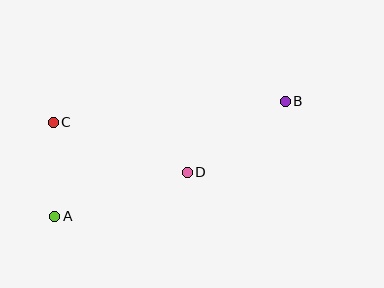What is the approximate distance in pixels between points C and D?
The distance between C and D is approximately 143 pixels.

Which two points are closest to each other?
Points A and C are closest to each other.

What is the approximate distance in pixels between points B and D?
The distance between B and D is approximately 121 pixels.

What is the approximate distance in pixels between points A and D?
The distance between A and D is approximately 140 pixels.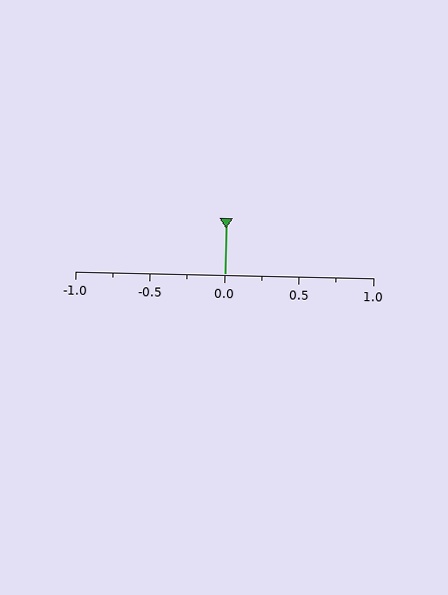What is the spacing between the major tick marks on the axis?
The major ticks are spaced 0.5 apart.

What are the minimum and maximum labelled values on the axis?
The axis runs from -1.0 to 1.0.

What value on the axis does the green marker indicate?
The marker indicates approximately 0.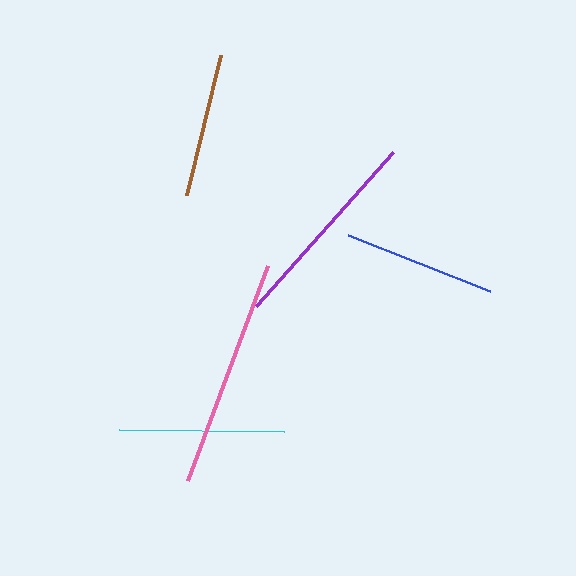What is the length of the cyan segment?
The cyan segment is approximately 165 pixels long.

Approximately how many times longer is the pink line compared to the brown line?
The pink line is approximately 1.6 times the length of the brown line.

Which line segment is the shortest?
The brown line is the shortest at approximately 144 pixels.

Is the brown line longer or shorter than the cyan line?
The cyan line is longer than the brown line.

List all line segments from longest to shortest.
From longest to shortest: pink, purple, cyan, blue, brown.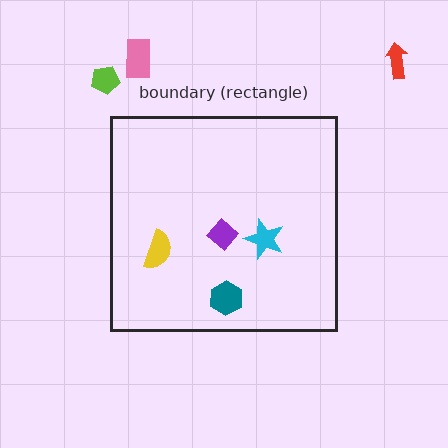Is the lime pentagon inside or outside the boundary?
Outside.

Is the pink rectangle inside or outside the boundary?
Outside.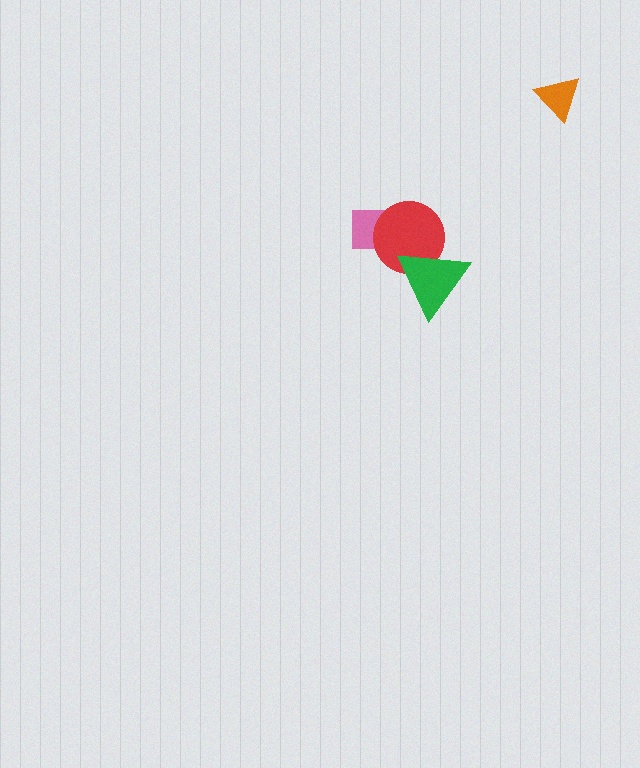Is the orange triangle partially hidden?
No, no other shape covers it.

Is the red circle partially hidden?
Yes, it is partially covered by another shape.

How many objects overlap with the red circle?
2 objects overlap with the red circle.